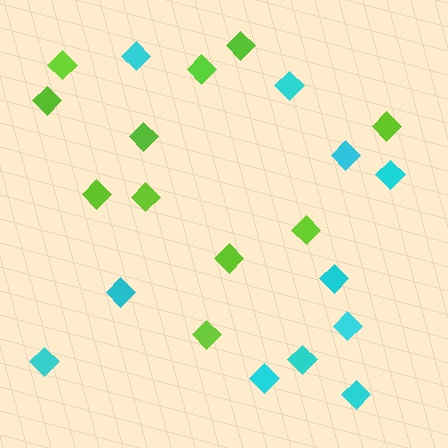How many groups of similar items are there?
There are 2 groups: one group of cyan diamonds (11) and one group of lime diamonds (11).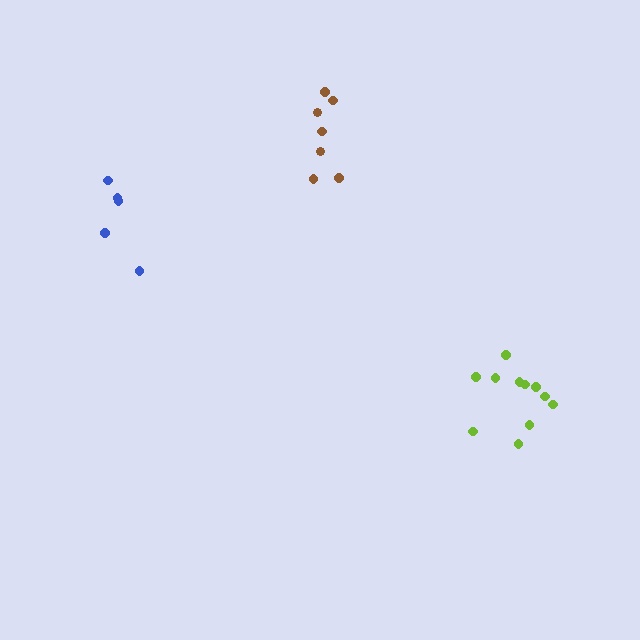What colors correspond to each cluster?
The clusters are colored: blue, lime, brown.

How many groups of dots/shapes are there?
There are 3 groups.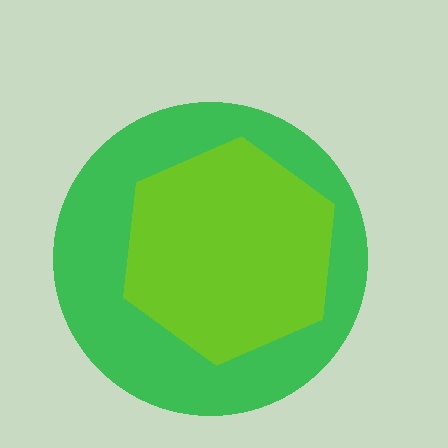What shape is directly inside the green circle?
The lime hexagon.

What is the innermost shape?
The lime hexagon.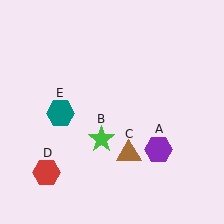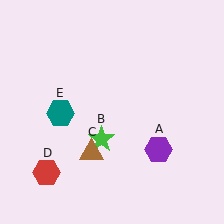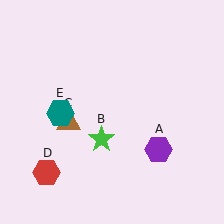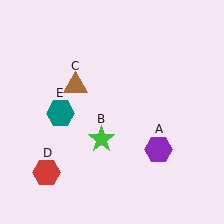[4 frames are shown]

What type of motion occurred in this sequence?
The brown triangle (object C) rotated clockwise around the center of the scene.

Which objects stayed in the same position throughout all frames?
Purple hexagon (object A) and green star (object B) and red hexagon (object D) and teal hexagon (object E) remained stationary.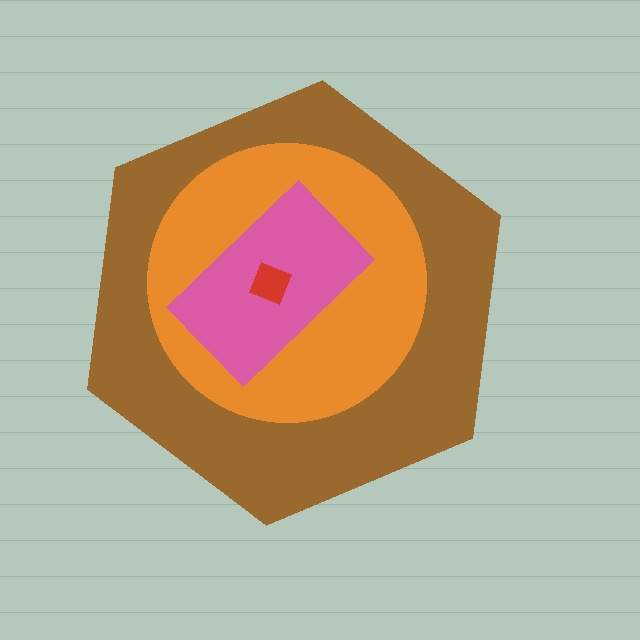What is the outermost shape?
The brown hexagon.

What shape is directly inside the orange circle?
The pink rectangle.